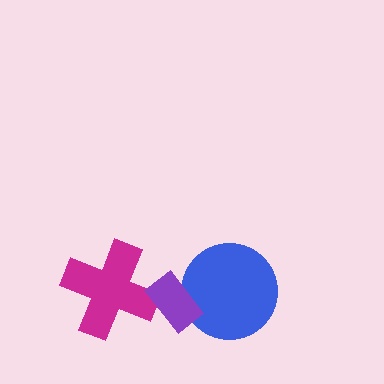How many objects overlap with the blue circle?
1 object overlaps with the blue circle.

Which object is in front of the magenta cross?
The purple rectangle is in front of the magenta cross.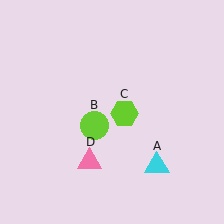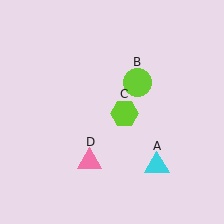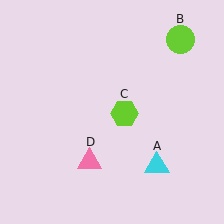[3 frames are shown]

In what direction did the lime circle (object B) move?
The lime circle (object B) moved up and to the right.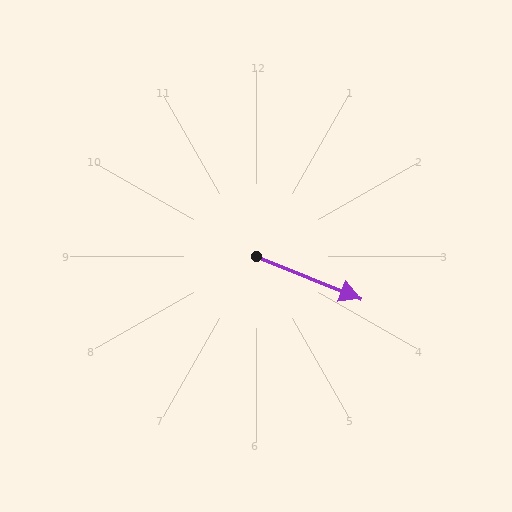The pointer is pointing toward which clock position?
Roughly 4 o'clock.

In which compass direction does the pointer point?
East.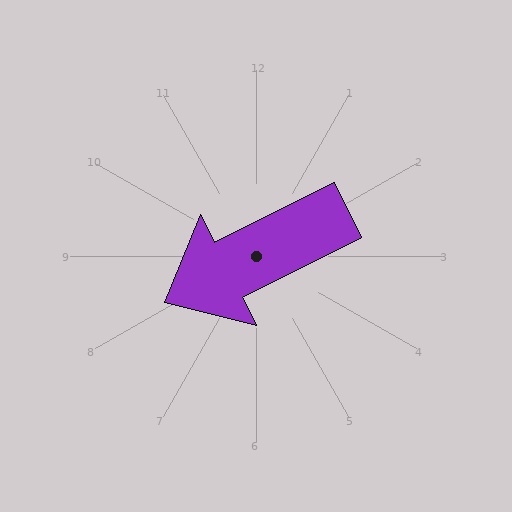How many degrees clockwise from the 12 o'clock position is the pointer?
Approximately 243 degrees.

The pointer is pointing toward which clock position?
Roughly 8 o'clock.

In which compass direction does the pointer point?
Southwest.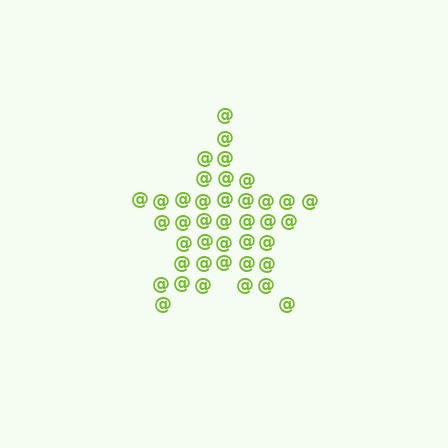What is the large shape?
The large shape is a star.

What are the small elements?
The small elements are at signs.